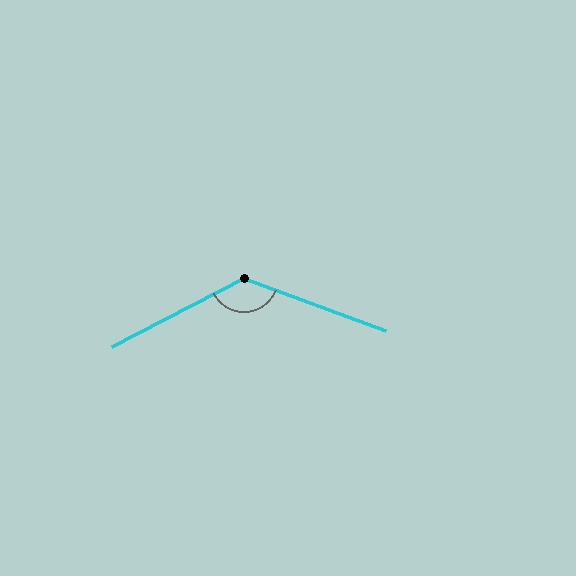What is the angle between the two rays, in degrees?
Approximately 132 degrees.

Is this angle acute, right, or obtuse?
It is obtuse.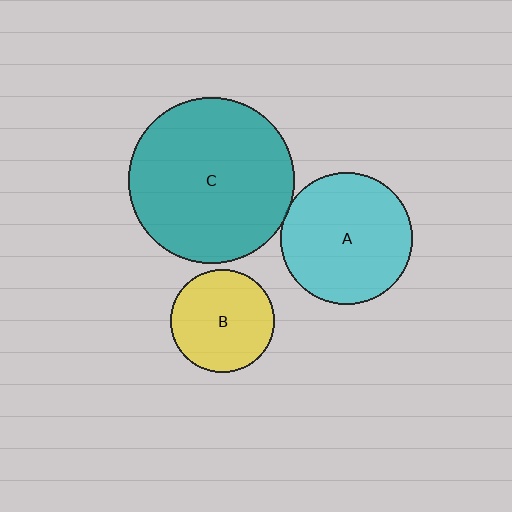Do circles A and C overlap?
Yes.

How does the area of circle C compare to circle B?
Approximately 2.6 times.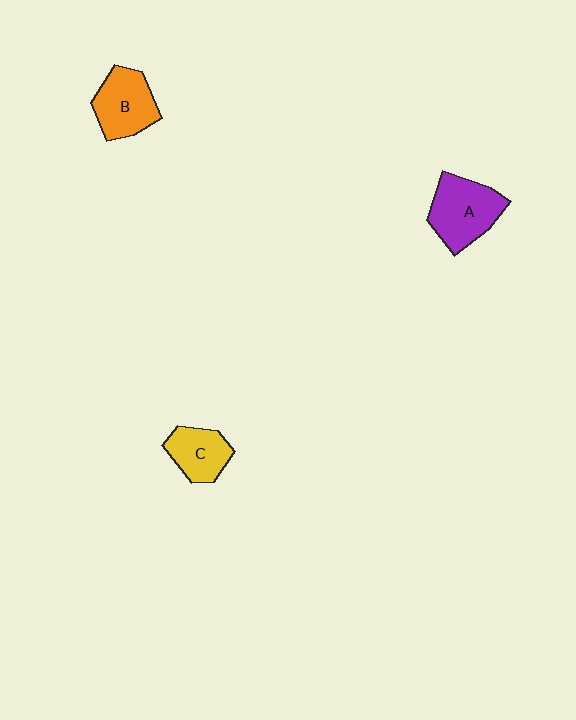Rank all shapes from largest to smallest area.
From largest to smallest: A (purple), B (orange), C (yellow).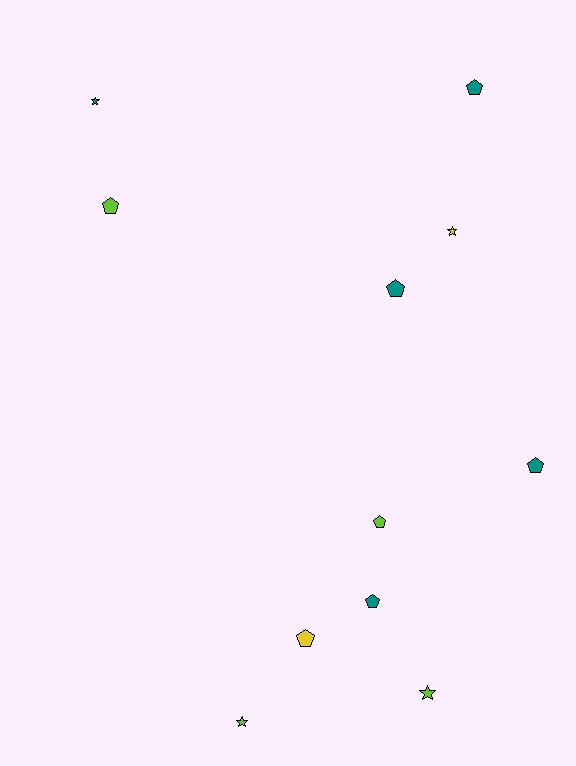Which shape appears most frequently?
Pentagon, with 7 objects.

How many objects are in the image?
There are 11 objects.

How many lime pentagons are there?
There are 2 lime pentagons.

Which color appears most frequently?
Teal, with 5 objects.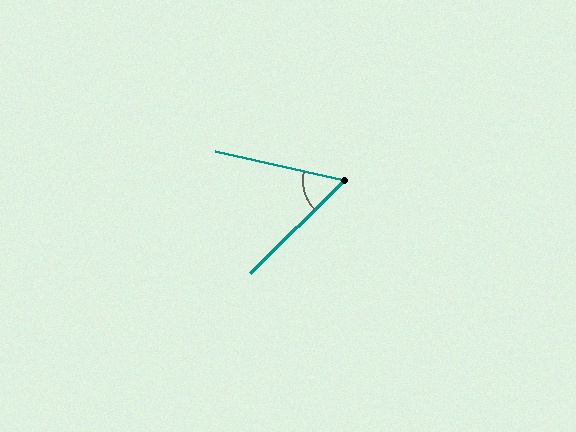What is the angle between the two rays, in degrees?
Approximately 57 degrees.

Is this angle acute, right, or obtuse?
It is acute.